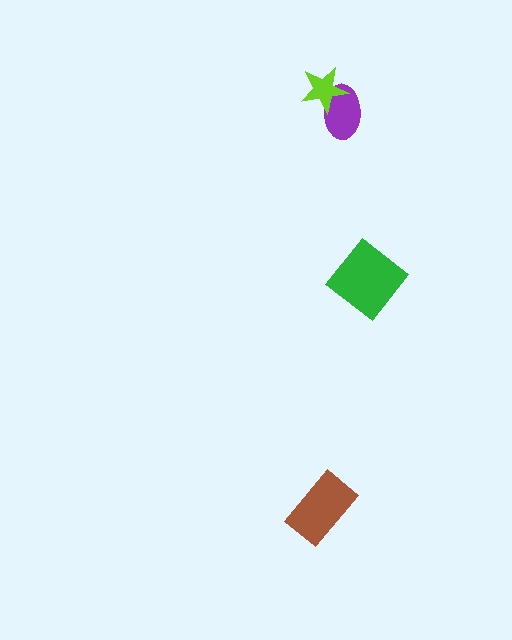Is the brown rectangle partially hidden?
No, no other shape covers it.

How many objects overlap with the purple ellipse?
1 object overlaps with the purple ellipse.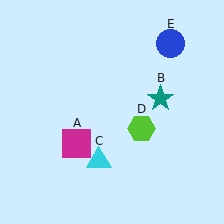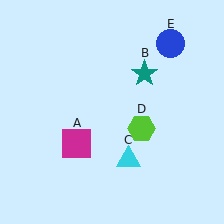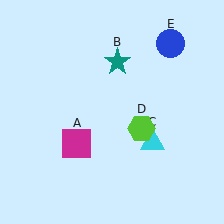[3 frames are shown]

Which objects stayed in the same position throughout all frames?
Magenta square (object A) and lime hexagon (object D) and blue circle (object E) remained stationary.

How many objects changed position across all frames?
2 objects changed position: teal star (object B), cyan triangle (object C).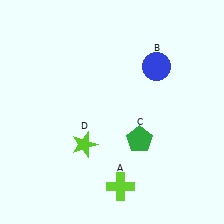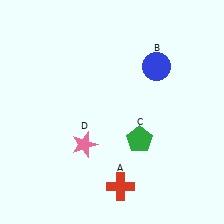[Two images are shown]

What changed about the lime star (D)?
In Image 1, D is lime. In Image 2, it changed to pink.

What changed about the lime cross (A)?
In Image 1, A is lime. In Image 2, it changed to red.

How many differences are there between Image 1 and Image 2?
There are 2 differences between the two images.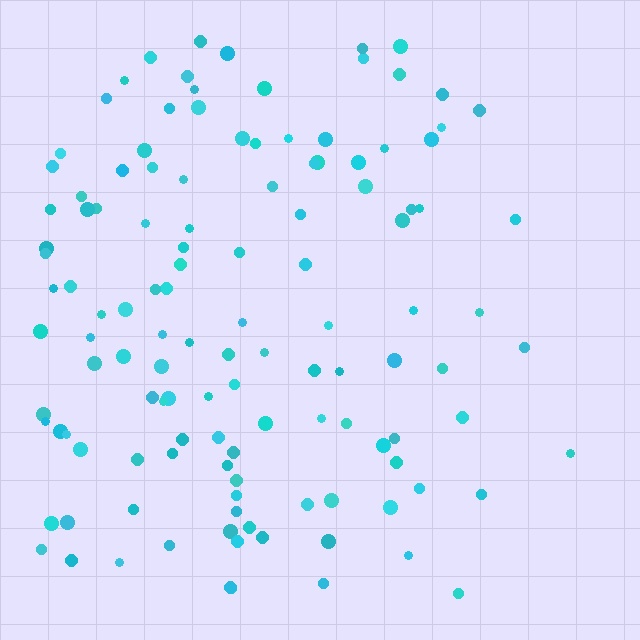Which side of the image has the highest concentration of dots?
The left.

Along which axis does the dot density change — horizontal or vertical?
Horizontal.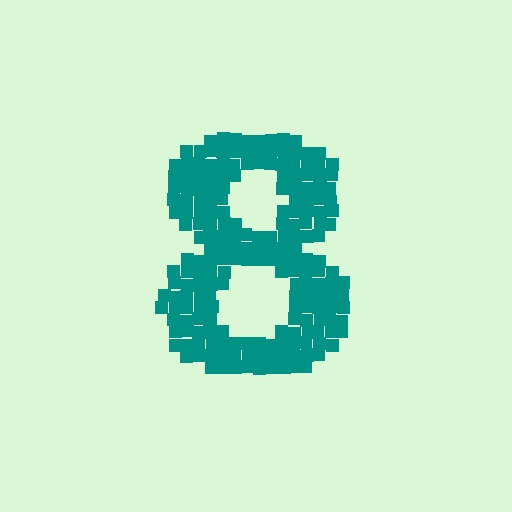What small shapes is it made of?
It is made of small squares.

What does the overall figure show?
The overall figure shows the digit 8.